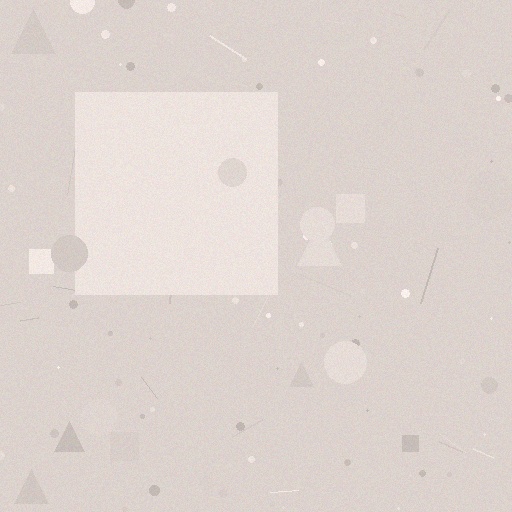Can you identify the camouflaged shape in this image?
The camouflaged shape is a square.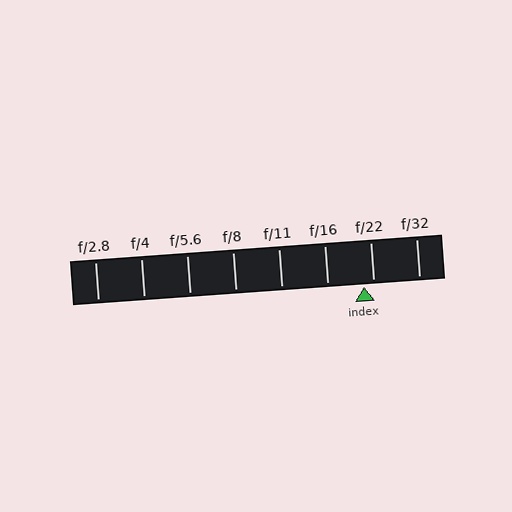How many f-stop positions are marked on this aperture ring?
There are 8 f-stop positions marked.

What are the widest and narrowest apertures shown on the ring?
The widest aperture shown is f/2.8 and the narrowest is f/32.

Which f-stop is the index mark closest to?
The index mark is closest to f/22.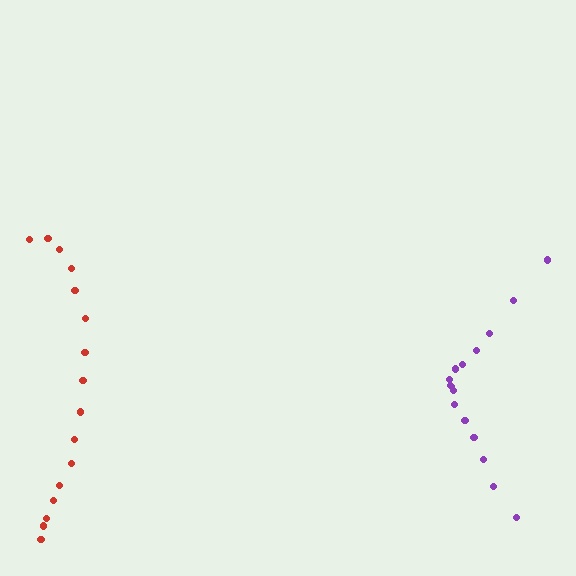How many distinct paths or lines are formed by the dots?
There are 2 distinct paths.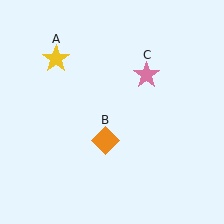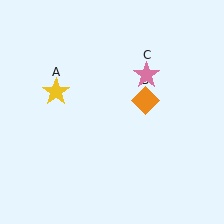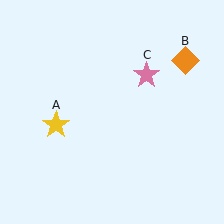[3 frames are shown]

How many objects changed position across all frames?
2 objects changed position: yellow star (object A), orange diamond (object B).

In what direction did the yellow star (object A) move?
The yellow star (object A) moved down.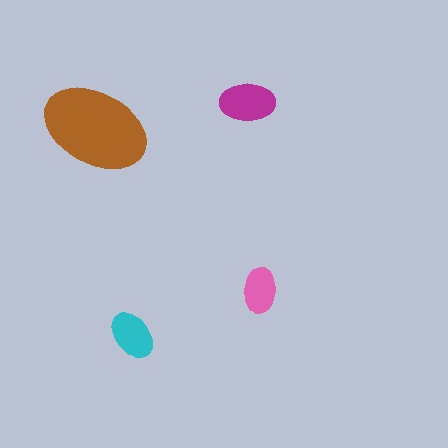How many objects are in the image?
There are 4 objects in the image.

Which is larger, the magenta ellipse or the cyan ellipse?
The magenta one.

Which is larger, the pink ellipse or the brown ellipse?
The brown one.